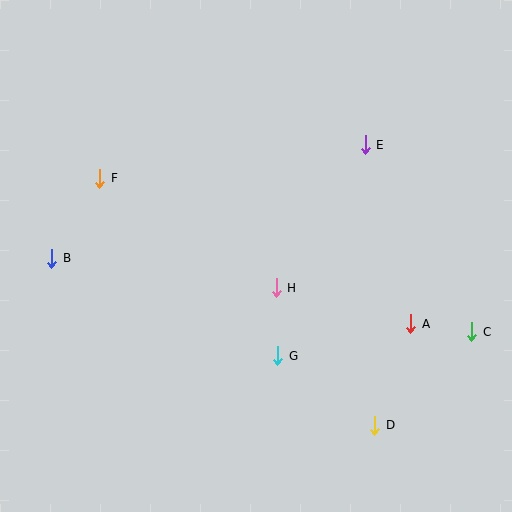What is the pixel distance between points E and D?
The distance between E and D is 281 pixels.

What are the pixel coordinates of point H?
Point H is at (276, 288).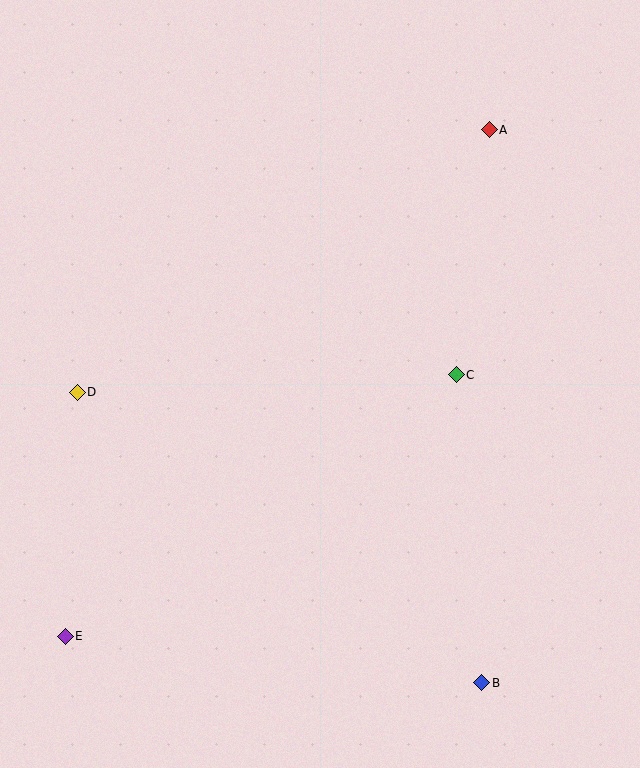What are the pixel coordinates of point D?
Point D is at (77, 392).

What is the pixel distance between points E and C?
The distance between E and C is 470 pixels.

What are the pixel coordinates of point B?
Point B is at (482, 683).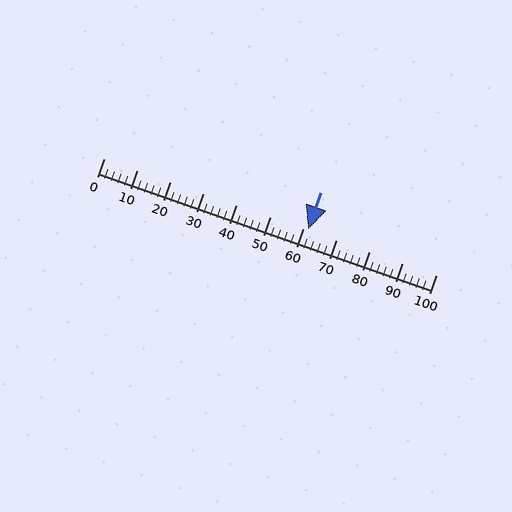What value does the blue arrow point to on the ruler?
The blue arrow points to approximately 62.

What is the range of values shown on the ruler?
The ruler shows values from 0 to 100.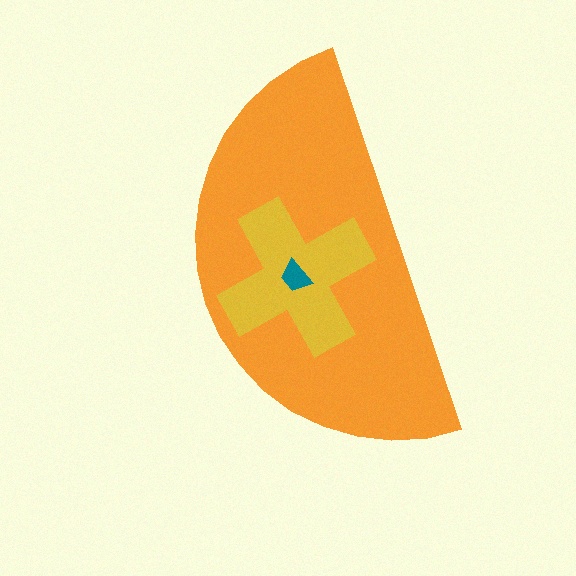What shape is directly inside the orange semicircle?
The yellow cross.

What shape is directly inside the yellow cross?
The teal trapezoid.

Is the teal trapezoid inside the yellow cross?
Yes.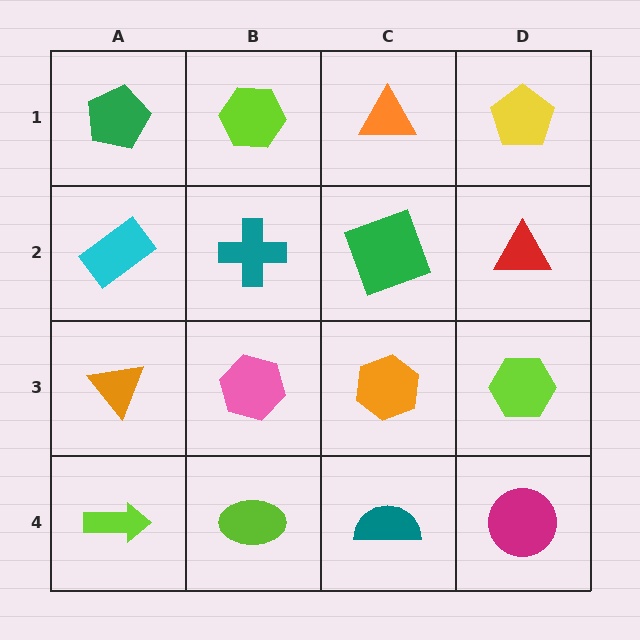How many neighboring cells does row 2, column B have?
4.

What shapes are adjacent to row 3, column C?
A green square (row 2, column C), a teal semicircle (row 4, column C), a pink hexagon (row 3, column B), a lime hexagon (row 3, column D).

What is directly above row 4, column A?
An orange triangle.